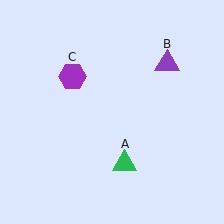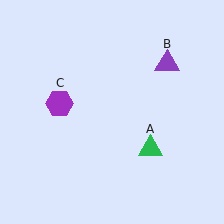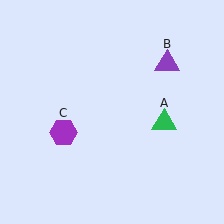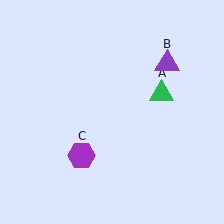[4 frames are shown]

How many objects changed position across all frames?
2 objects changed position: green triangle (object A), purple hexagon (object C).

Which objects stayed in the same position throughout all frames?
Purple triangle (object B) remained stationary.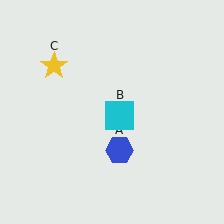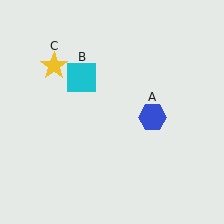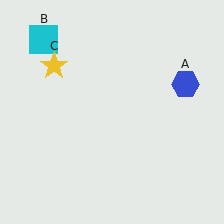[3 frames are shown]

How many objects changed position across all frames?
2 objects changed position: blue hexagon (object A), cyan square (object B).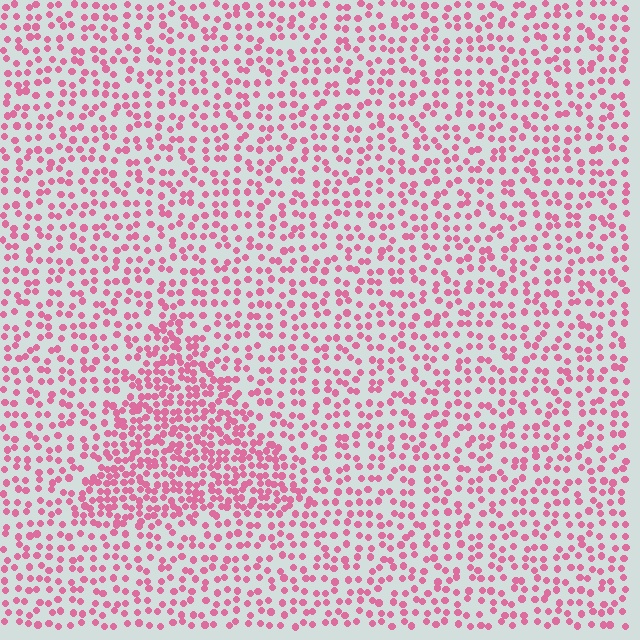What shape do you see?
I see a triangle.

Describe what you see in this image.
The image contains small pink elements arranged at two different densities. A triangle-shaped region is visible where the elements are more densely packed than the surrounding area.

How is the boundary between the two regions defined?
The boundary is defined by a change in element density (approximately 1.9x ratio). All elements are the same color, size, and shape.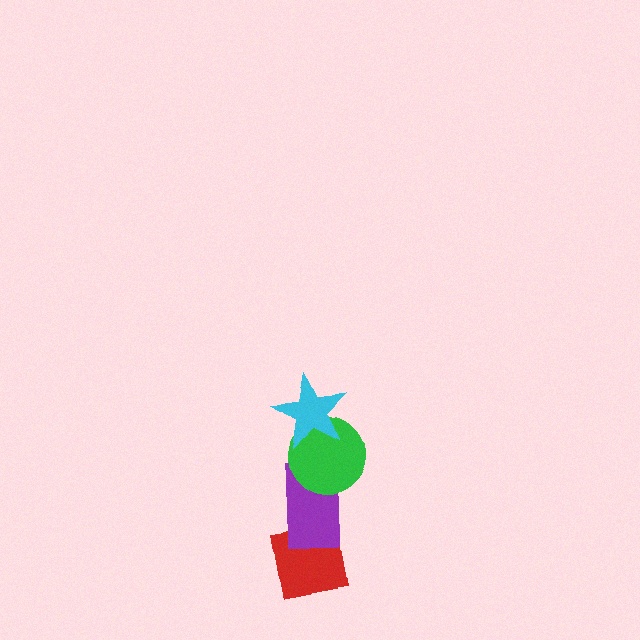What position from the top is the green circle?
The green circle is 2nd from the top.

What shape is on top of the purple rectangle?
The green circle is on top of the purple rectangle.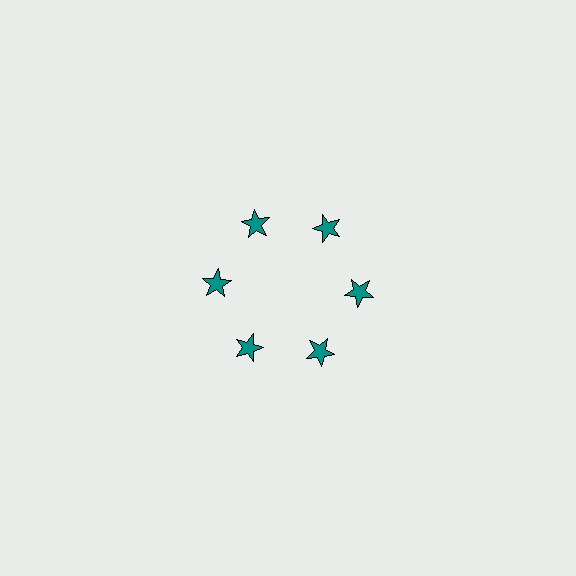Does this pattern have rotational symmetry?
Yes, this pattern has 6-fold rotational symmetry. It looks the same after rotating 60 degrees around the center.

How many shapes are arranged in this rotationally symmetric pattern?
There are 6 shapes, arranged in 6 groups of 1.